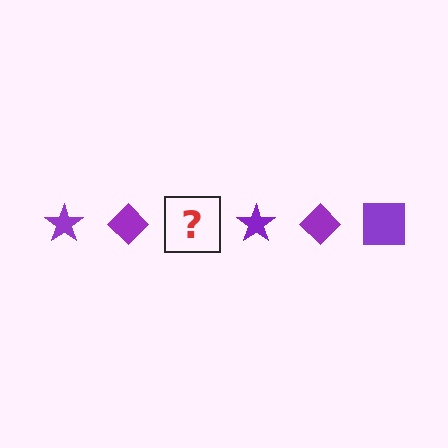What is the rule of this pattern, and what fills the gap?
The rule is that the pattern cycles through star, diamond, square shapes in purple. The gap should be filled with a purple square.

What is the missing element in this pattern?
The missing element is a purple square.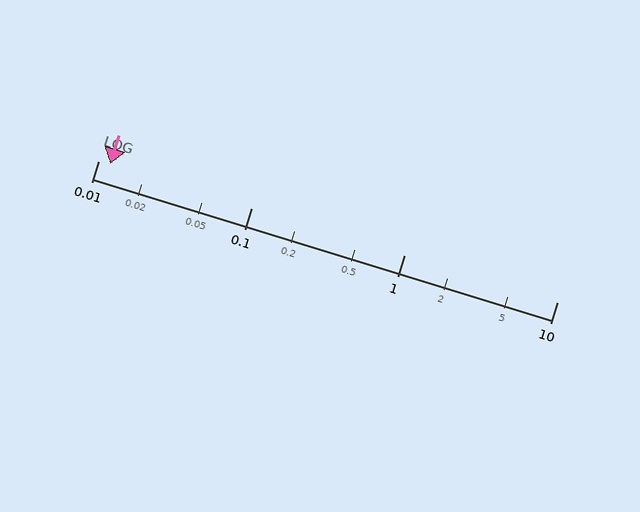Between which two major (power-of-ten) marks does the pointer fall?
The pointer is between 0.01 and 0.1.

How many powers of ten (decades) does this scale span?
The scale spans 3 decades, from 0.01 to 10.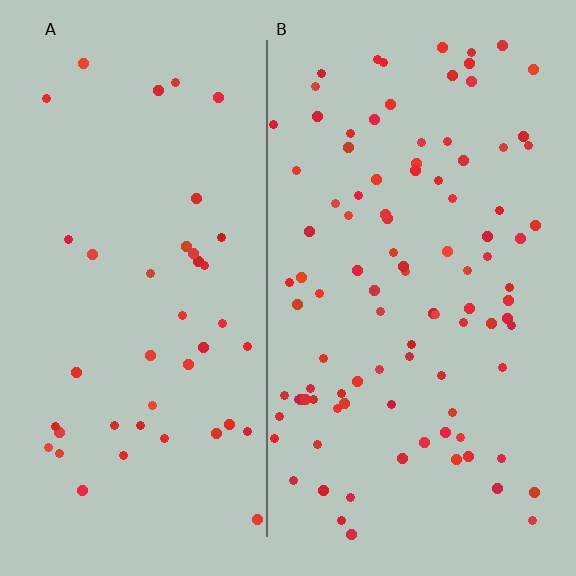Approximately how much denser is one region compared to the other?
Approximately 2.3× — region B over region A.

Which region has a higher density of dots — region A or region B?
B (the right).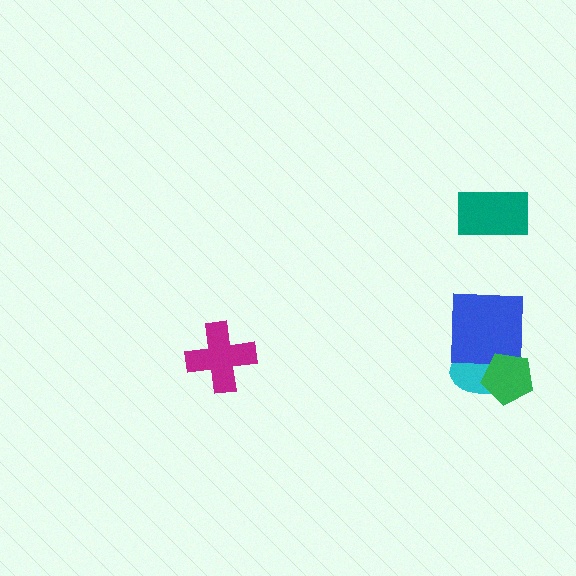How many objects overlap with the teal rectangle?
0 objects overlap with the teal rectangle.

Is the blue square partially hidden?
Yes, it is partially covered by another shape.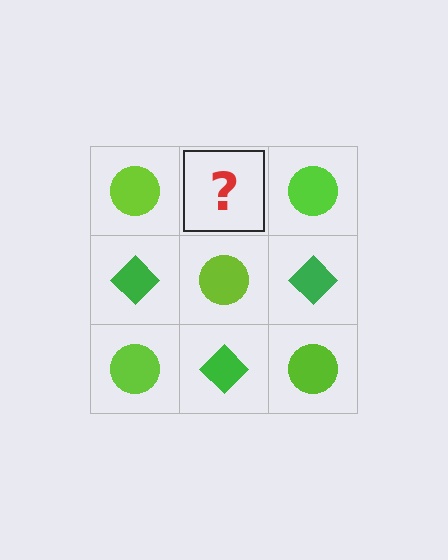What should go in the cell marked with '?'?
The missing cell should contain a green diamond.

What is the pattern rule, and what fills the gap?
The rule is that it alternates lime circle and green diamond in a checkerboard pattern. The gap should be filled with a green diamond.